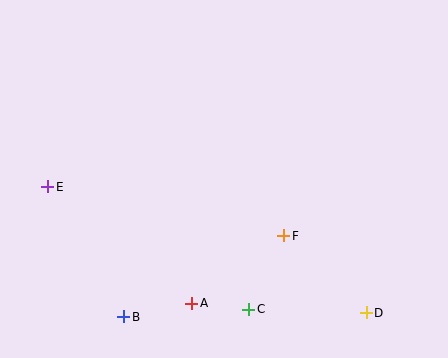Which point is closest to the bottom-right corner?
Point D is closest to the bottom-right corner.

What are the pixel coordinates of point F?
Point F is at (284, 236).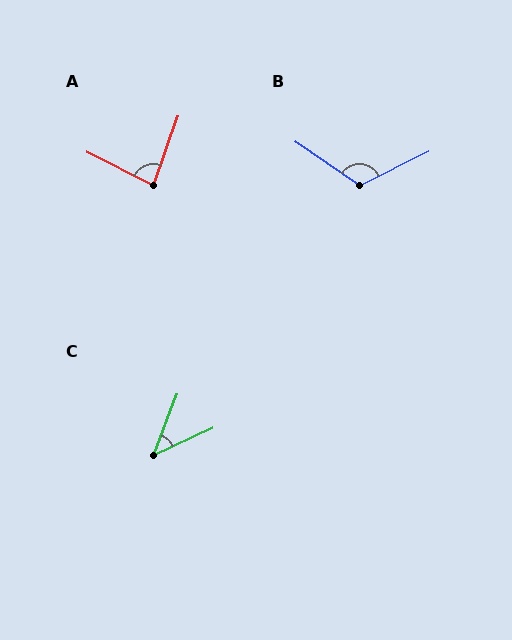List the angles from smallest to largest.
C (44°), A (83°), B (119°).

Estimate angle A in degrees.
Approximately 83 degrees.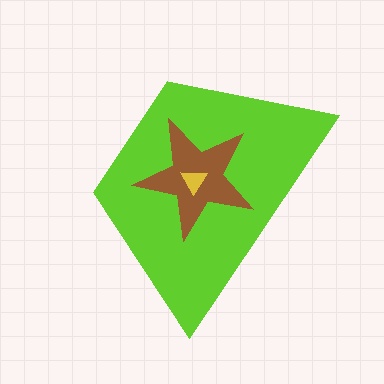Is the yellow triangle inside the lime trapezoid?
Yes.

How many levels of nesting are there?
3.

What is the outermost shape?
The lime trapezoid.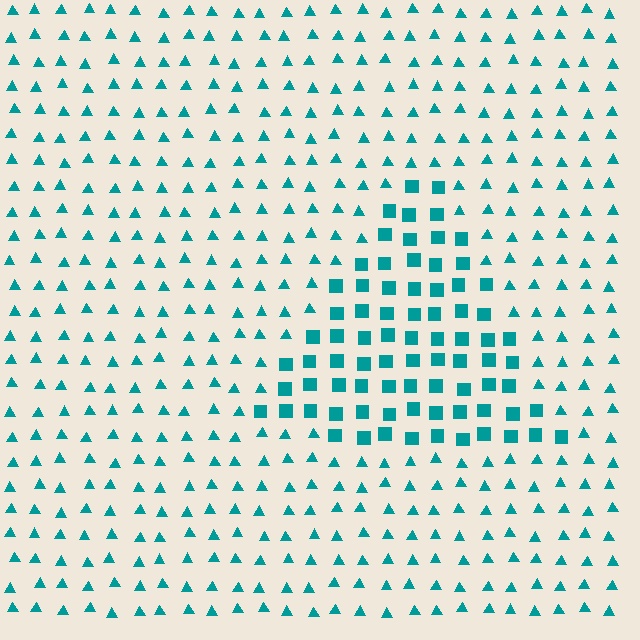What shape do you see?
I see a triangle.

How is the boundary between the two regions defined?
The boundary is defined by a change in element shape: squares inside vs. triangles outside. All elements share the same color and spacing.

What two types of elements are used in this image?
The image uses squares inside the triangle region and triangles outside it.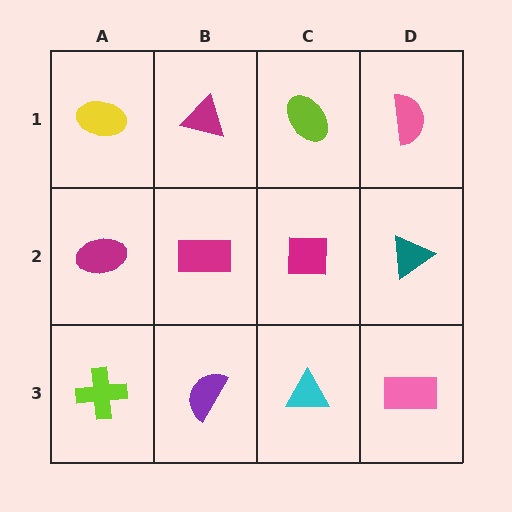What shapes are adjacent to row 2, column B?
A magenta triangle (row 1, column B), a purple semicircle (row 3, column B), a magenta ellipse (row 2, column A), a magenta square (row 2, column C).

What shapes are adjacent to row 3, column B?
A magenta rectangle (row 2, column B), a lime cross (row 3, column A), a cyan triangle (row 3, column C).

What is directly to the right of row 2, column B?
A magenta square.